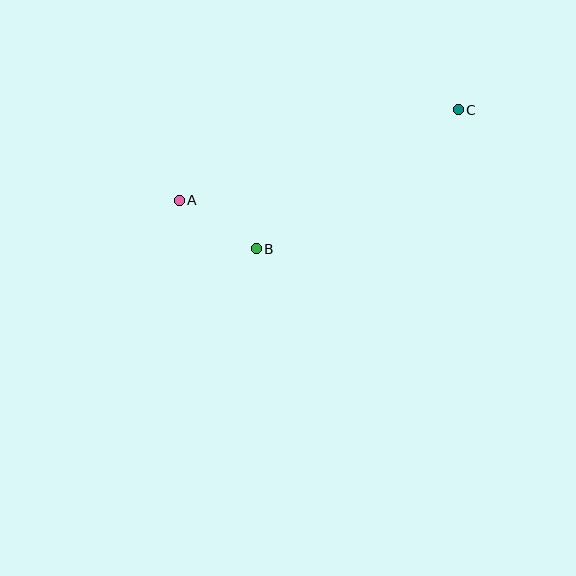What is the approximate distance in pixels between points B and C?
The distance between B and C is approximately 245 pixels.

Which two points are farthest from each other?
Points A and C are farthest from each other.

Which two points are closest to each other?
Points A and B are closest to each other.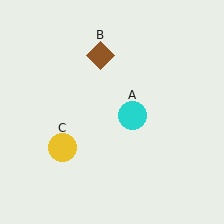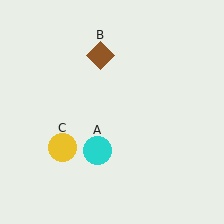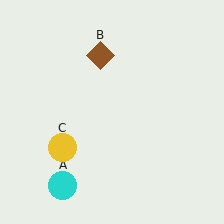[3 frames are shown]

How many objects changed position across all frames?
1 object changed position: cyan circle (object A).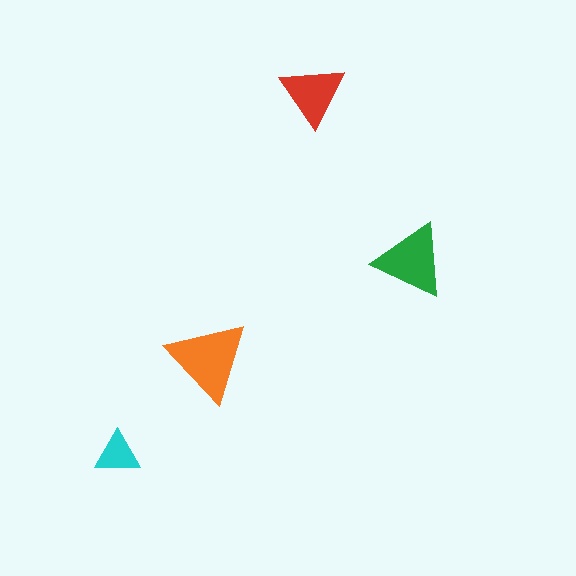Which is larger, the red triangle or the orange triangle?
The orange one.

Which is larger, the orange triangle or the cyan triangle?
The orange one.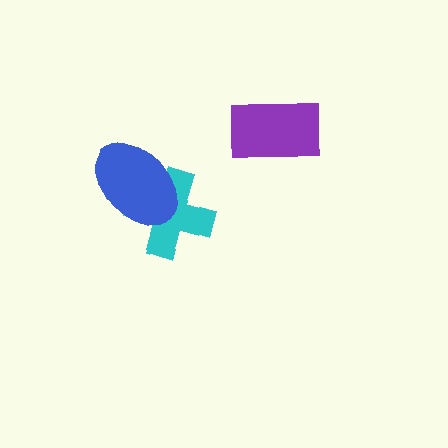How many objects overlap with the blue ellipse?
1 object overlaps with the blue ellipse.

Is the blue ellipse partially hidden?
No, no other shape covers it.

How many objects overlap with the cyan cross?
1 object overlaps with the cyan cross.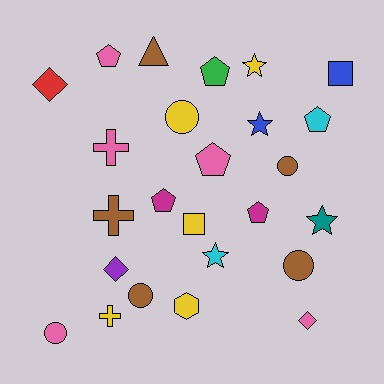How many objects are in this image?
There are 25 objects.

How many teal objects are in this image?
There is 1 teal object.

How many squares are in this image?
There are 2 squares.